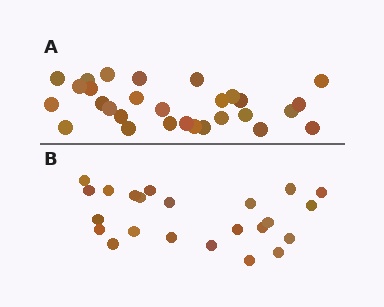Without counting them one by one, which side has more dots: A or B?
Region A (the top region) has more dots.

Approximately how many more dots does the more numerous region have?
Region A has about 6 more dots than region B.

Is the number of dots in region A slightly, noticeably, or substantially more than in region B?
Region A has noticeably more, but not dramatically so. The ratio is roughly 1.3 to 1.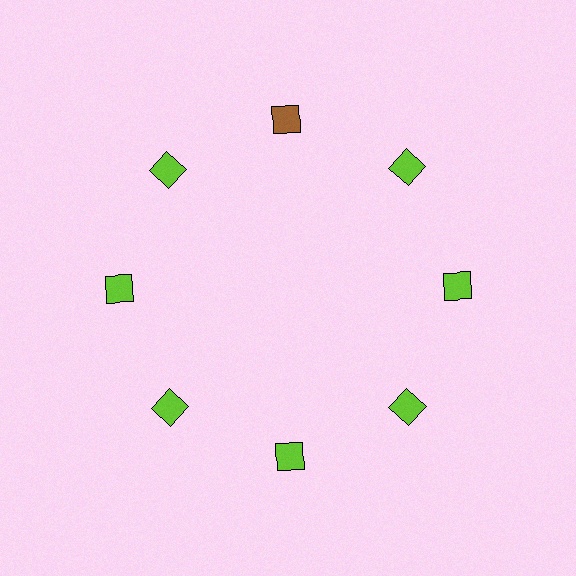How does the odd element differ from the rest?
It has a different color: brown instead of lime.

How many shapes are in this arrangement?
There are 8 shapes arranged in a ring pattern.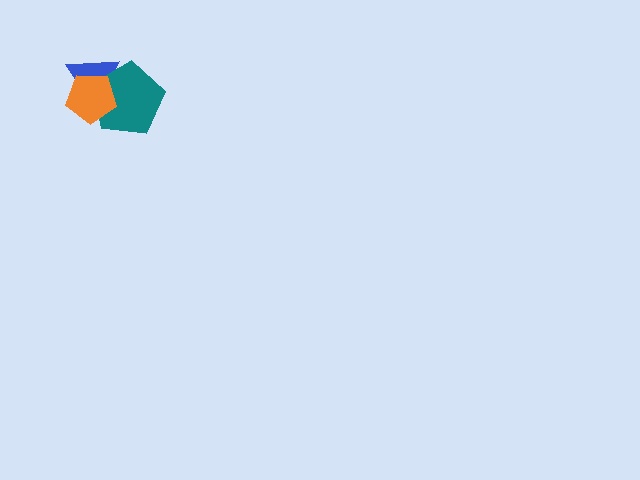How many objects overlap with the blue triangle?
2 objects overlap with the blue triangle.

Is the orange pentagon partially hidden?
No, no other shape covers it.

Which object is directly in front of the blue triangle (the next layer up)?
The teal pentagon is directly in front of the blue triangle.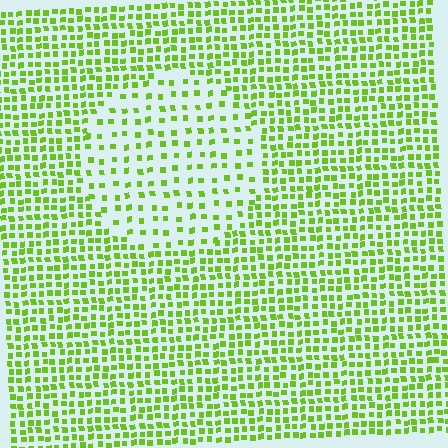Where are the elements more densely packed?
The elements are more densely packed outside the circle boundary.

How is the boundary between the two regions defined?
The boundary is defined by a change in element density (approximately 2.1x ratio). All elements are the same color, size, and shape.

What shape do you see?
I see a circle.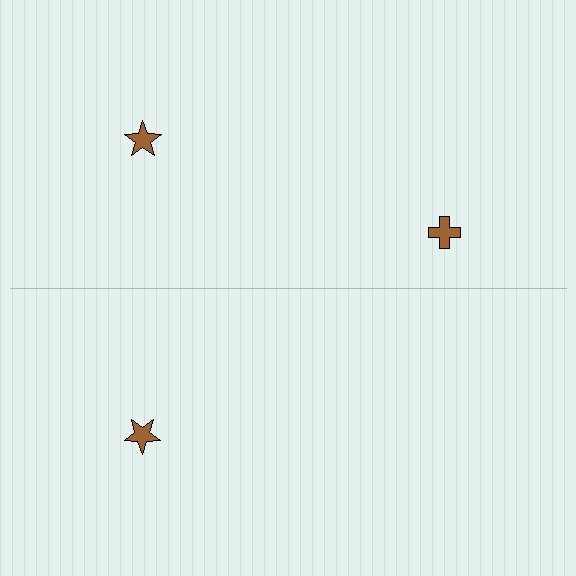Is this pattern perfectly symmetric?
No, the pattern is not perfectly symmetric. A brown cross is missing from the bottom side.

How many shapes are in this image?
There are 3 shapes in this image.